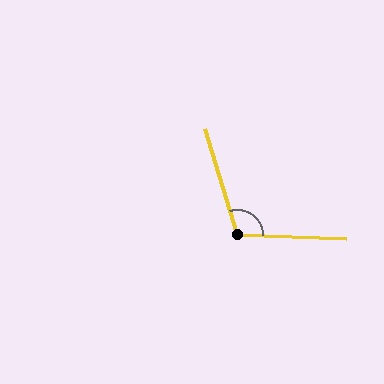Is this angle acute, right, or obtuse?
It is obtuse.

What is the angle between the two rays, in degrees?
Approximately 109 degrees.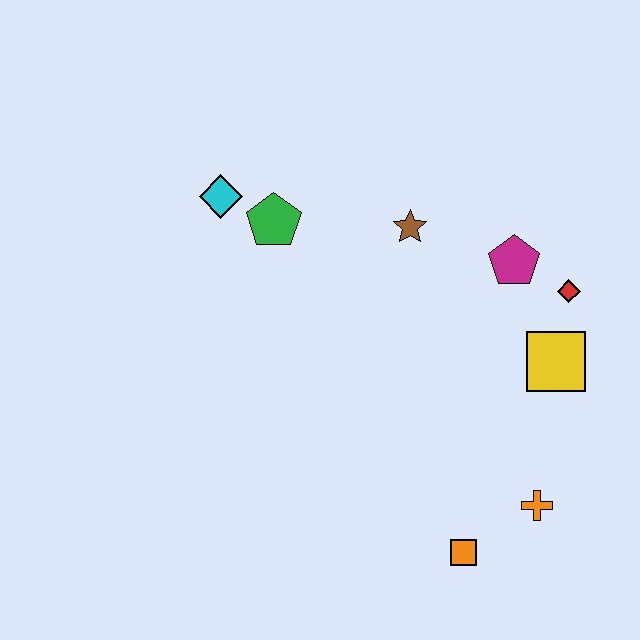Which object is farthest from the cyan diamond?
The orange cross is farthest from the cyan diamond.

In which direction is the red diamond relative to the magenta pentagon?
The red diamond is to the right of the magenta pentagon.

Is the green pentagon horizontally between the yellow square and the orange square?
No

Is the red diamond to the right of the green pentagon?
Yes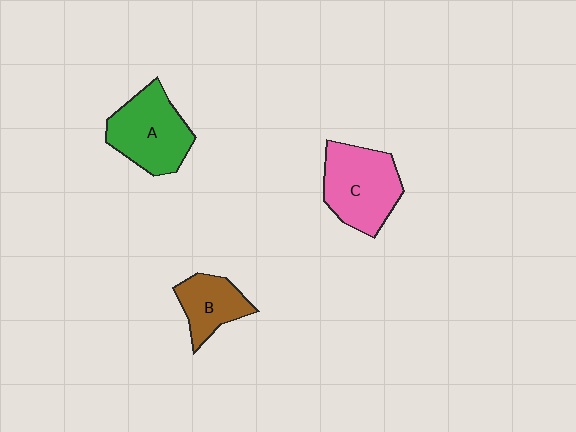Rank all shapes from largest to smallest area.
From largest to smallest: C (pink), A (green), B (brown).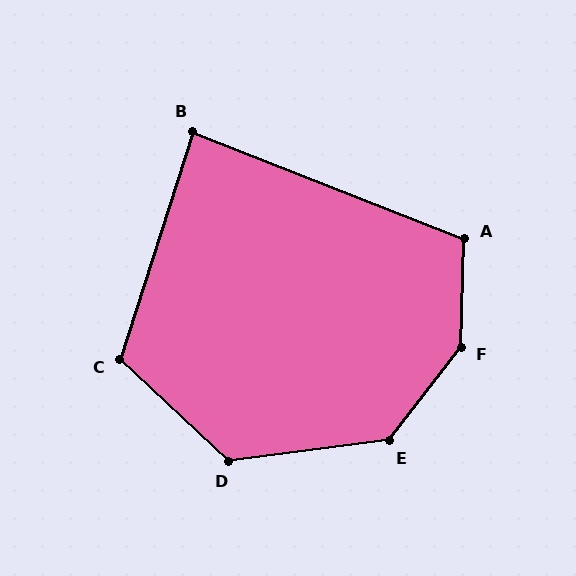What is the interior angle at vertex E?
Approximately 135 degrees (obtuse).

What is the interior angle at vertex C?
Approximately 115 degrees (obtuse).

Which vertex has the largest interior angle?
F, at approximately 144 degrees.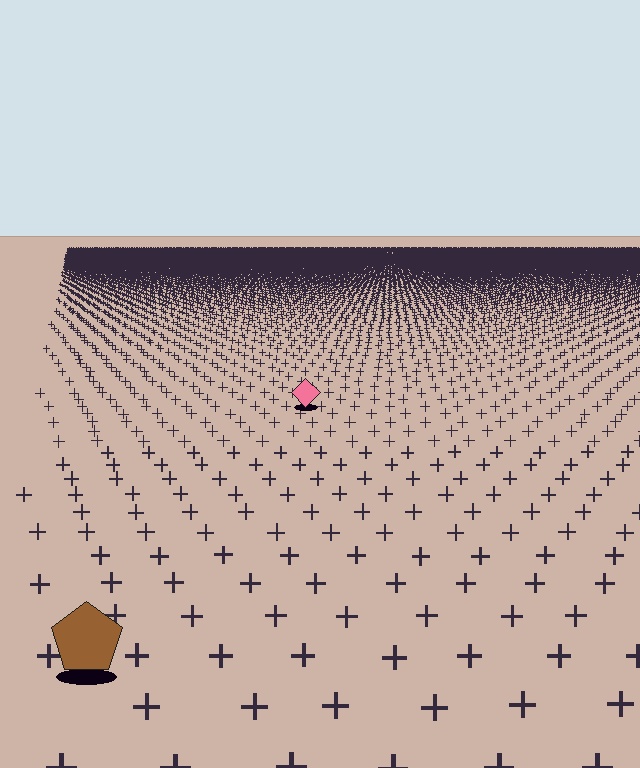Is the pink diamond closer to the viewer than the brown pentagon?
No. The brown pentagon is closer — you can tell from the texture gradient: the ground texture is coarser near it.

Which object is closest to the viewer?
The brown pentagon is closest. The texture marks near it are larger and more spread out.